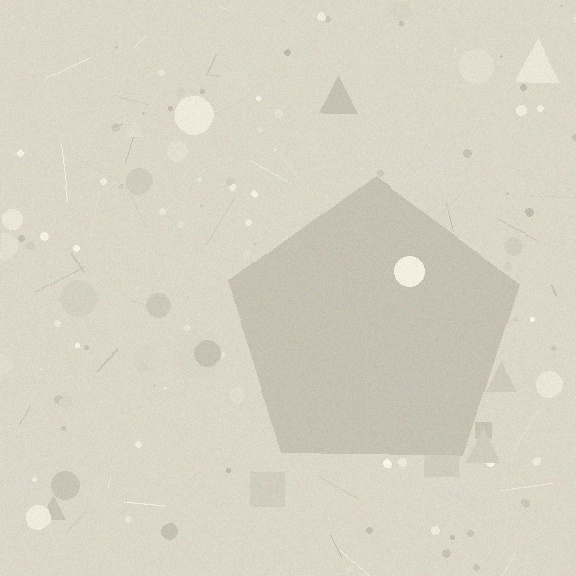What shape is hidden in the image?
A pentagon is hidden in the image.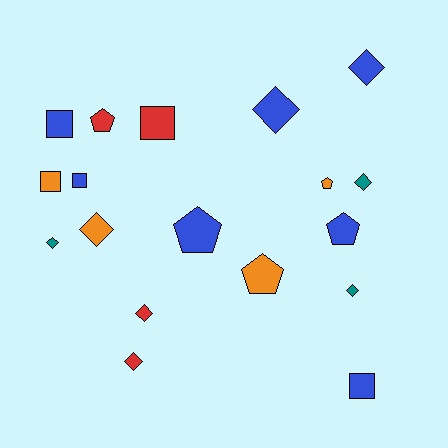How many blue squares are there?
There are 3 blue squares.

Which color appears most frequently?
Blue, with 7 objects.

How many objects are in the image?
There are 18 objects.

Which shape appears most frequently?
Diamond, with 8 objects.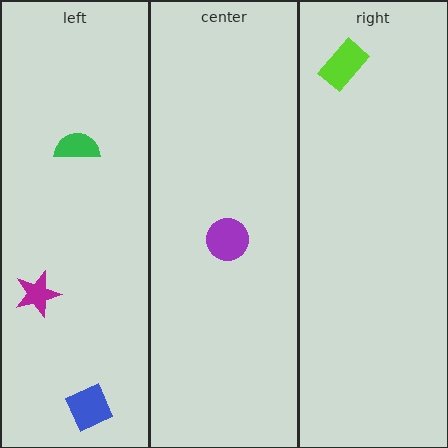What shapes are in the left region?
The magenta star, the green semicircle, the blue square.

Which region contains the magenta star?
The left region.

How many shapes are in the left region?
3.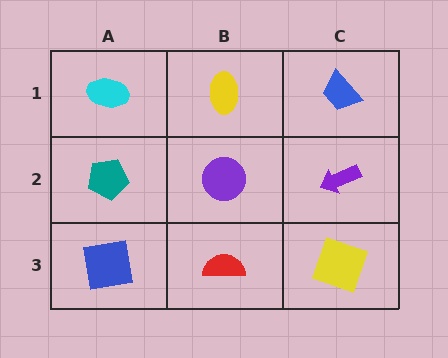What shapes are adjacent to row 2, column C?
A blue trapezoid (row 1, column C), a yellow square (row 3, column C), a purple circle (row 2, column B).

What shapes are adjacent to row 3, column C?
A purple arrow (row 2, column C), a red semicircle (row 3, column B).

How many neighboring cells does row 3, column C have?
2.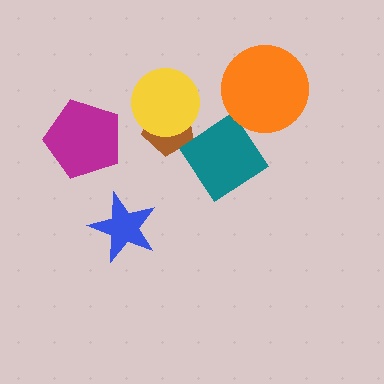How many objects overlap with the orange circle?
1 object overlaps with the orange circle.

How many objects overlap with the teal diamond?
2 objects overlap with the teal diamond.